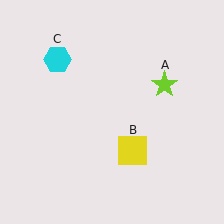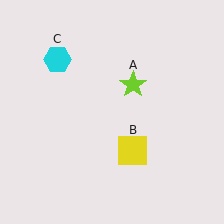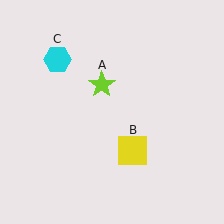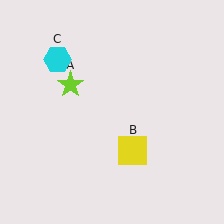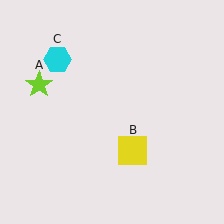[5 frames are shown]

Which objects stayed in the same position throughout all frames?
Yellow square (object B) and cyan hexagon (object C) remained stationary.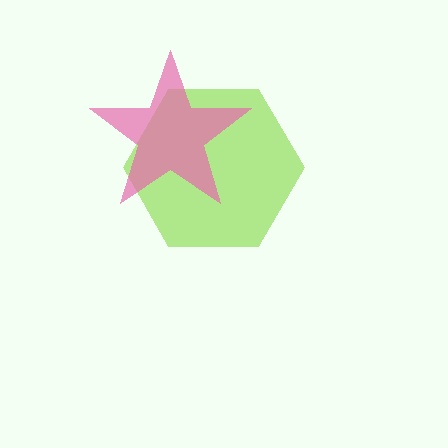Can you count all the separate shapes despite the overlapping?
Yes, there are 2 separate shapes.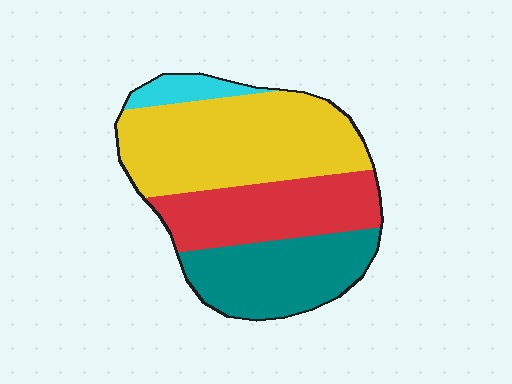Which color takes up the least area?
Cyan, at roughly 5%.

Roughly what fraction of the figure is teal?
Teal takes up about one quarter (1/4) of the figure.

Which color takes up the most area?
Yellow, at roughly 40%.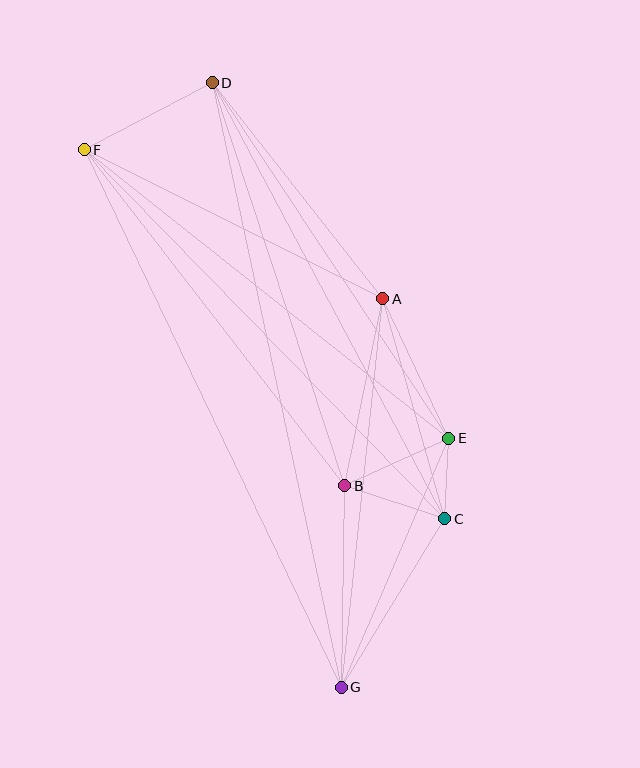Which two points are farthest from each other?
Points D and G are farthest from each other.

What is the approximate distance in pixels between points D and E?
The distance between D and E is approximately 427 pixels.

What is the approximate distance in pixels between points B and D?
The distance between B and D is approximately 424 pixels.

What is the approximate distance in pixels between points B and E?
The distance between B and E is approximately 114 pixels.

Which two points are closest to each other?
Points C and E are closest to each other.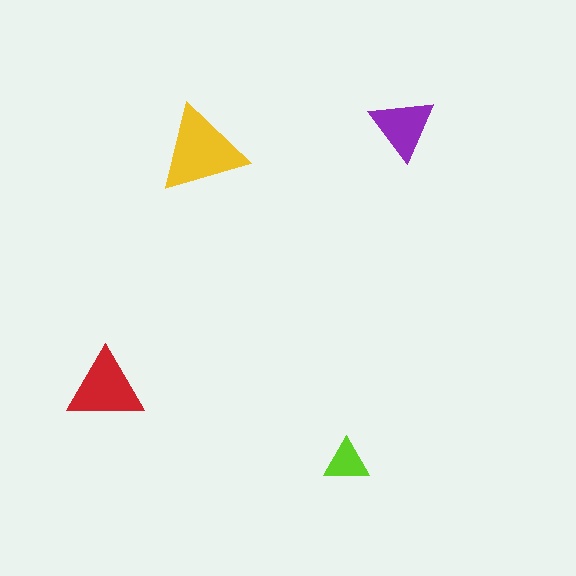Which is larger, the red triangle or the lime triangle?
The red one.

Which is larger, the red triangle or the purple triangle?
The red one.